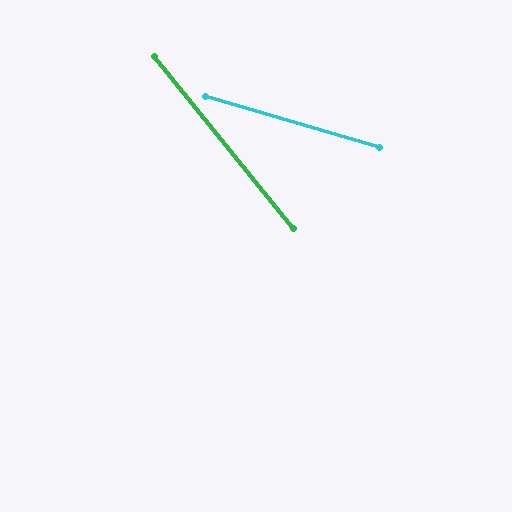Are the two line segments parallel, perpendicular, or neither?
Neither parallel nor perpendicular — they differ by about 35°.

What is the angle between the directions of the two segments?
Approximately 35 degrees.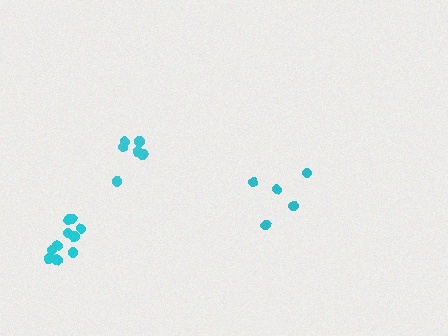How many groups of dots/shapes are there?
There are 3 groups.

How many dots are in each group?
Group 1: 10 dots, Group 2: 6 dots, Group 3: 5 dots (21 total).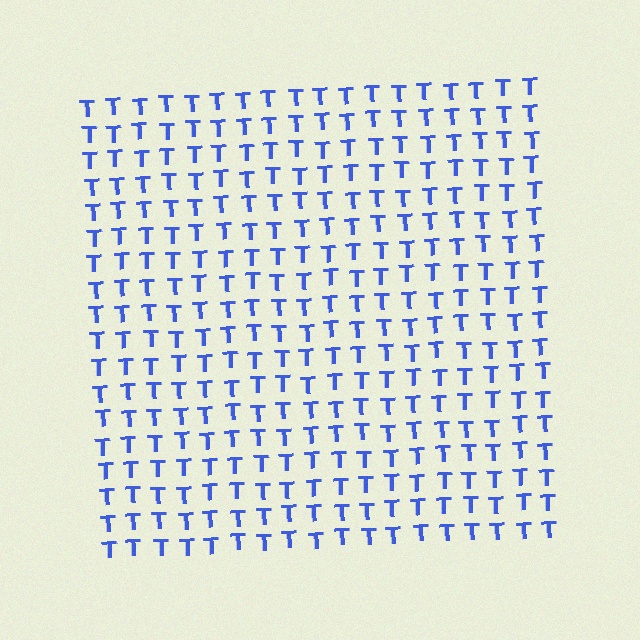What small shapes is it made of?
It is made of small letter T's.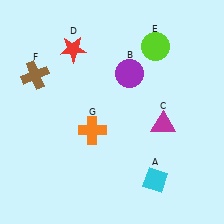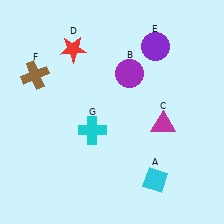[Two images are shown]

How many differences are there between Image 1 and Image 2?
There are 2 differences between the two images.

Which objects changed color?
E changed from lime to purple. G changed from orange to cyan.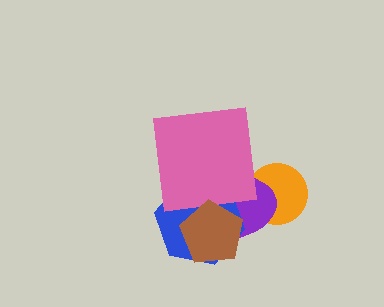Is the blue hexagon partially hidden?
Yes, it is partially covered by another shape.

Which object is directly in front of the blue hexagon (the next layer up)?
The pink square is directly in front of the blue hexagon.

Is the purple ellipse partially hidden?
Yes, it is partially covered by another shape.